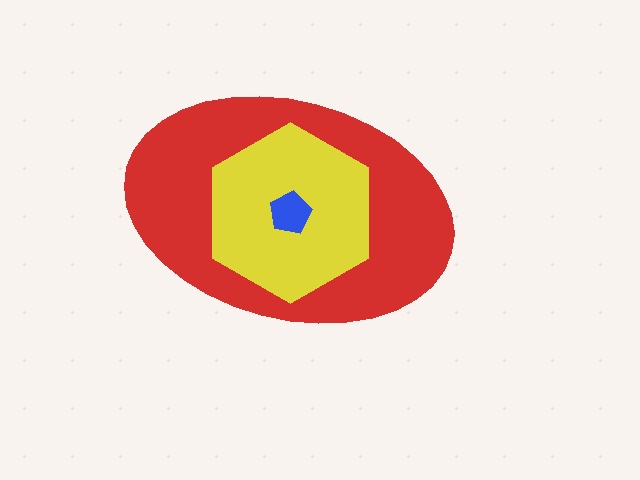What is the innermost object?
The blue pentagon.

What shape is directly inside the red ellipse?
The yellow hexagon.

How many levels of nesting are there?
3.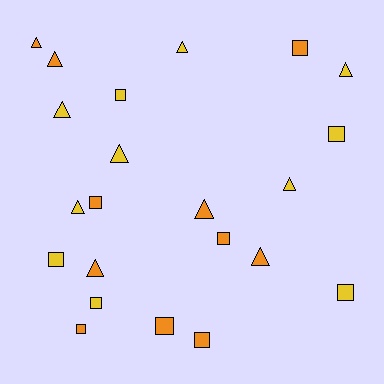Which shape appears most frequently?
Triangle, with 11 objects.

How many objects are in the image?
There are 22 objects.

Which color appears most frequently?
Yellow, with 11 objects.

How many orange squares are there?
There are 6 orange squares.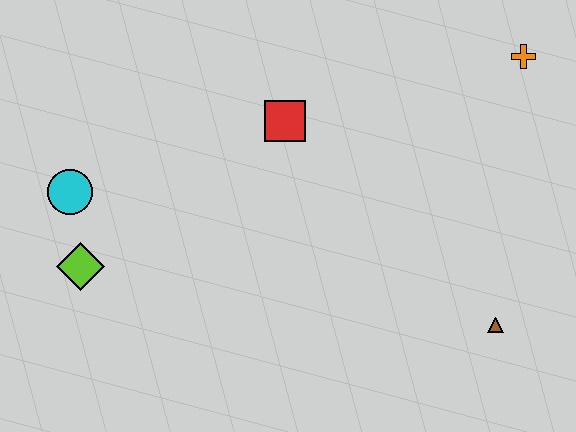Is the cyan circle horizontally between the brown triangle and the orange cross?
No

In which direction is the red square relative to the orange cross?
The red square is to the left of the orange cross.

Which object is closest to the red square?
The cyan circle is closest to the red square.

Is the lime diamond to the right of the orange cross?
No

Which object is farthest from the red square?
The brown triangle is farthest from the red square.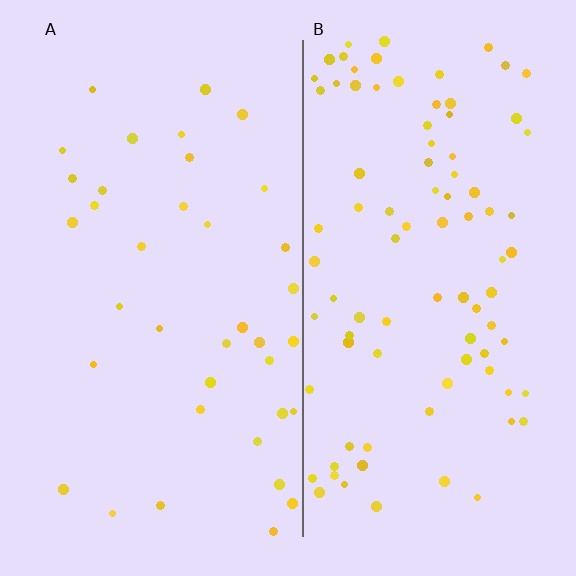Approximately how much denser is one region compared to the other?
Approximately 2.4× — region B over region A.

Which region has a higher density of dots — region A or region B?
B (the right).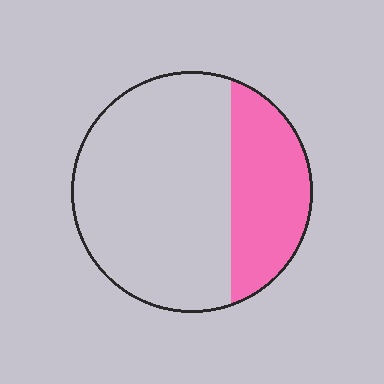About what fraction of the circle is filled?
About one third (1/3).